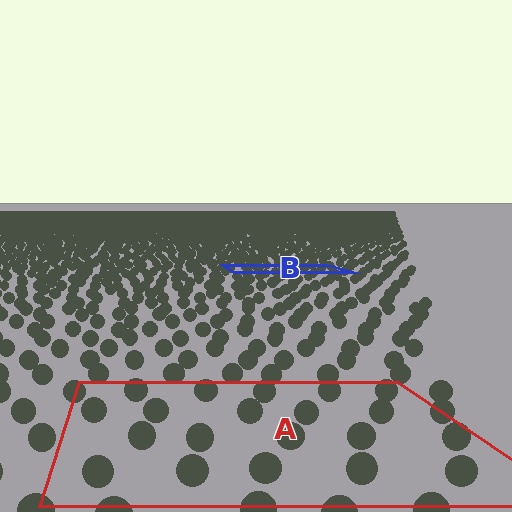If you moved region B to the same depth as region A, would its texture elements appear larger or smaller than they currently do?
They would appear larger. At a closer depth, the same texture elements are projected at a bigger on-screen size.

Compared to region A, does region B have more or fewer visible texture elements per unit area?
Region B has more texture elements per unit area — they are packed more densely because it is farther away.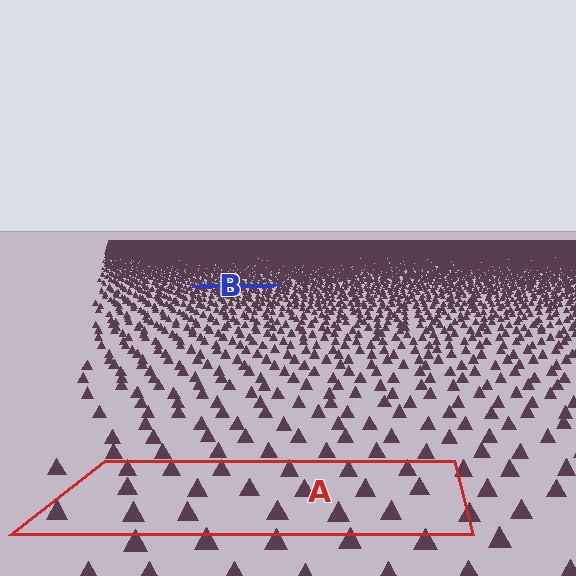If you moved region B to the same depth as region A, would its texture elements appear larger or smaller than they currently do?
They would appear larger. At a closer depth, the same texture elements are projected at a bigger on-screen size.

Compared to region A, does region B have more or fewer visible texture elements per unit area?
Region B has more texture elements per unit area — they are packed more densely because it is farther away.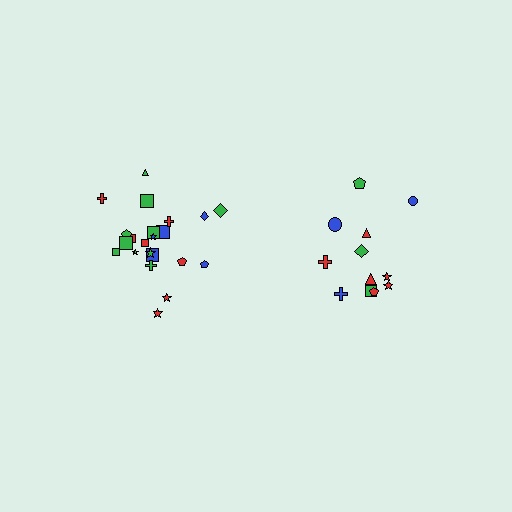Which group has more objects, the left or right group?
The left group.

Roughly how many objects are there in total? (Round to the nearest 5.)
Roughly 35 objects in total.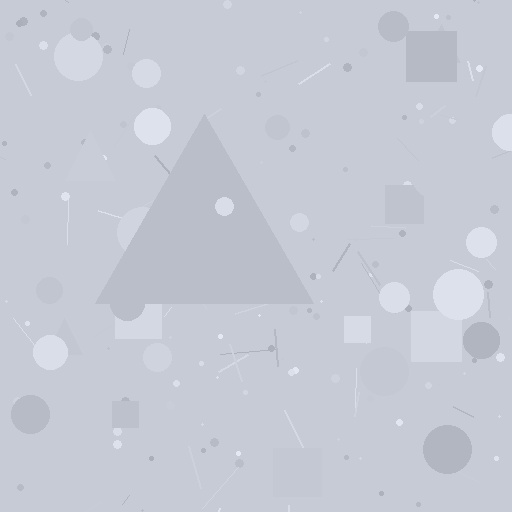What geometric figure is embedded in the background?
A triangle is embedded in the background.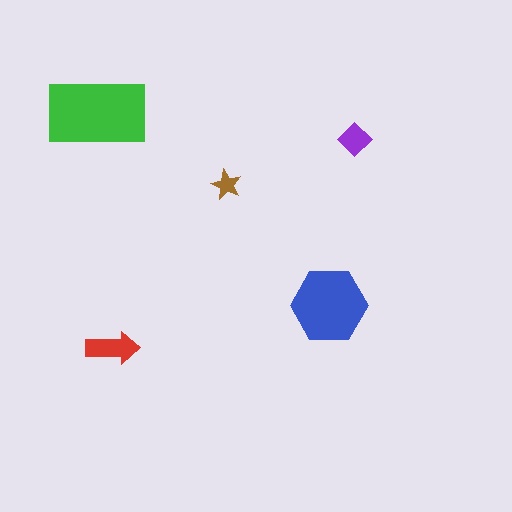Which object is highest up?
The green rectangle is topmost.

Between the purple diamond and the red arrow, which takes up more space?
The red arrow.